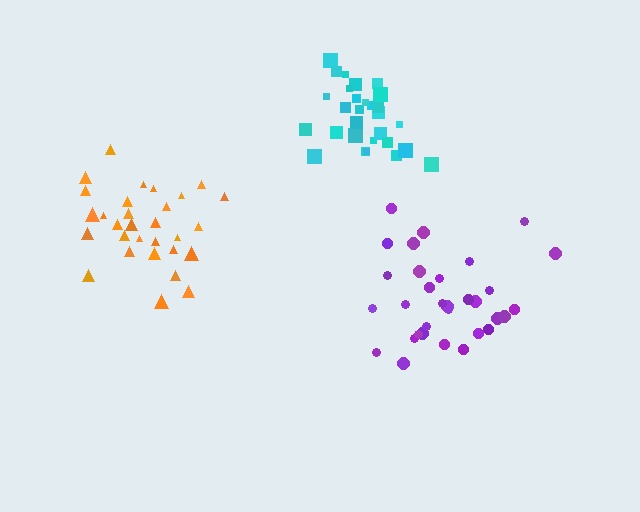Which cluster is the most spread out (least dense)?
Orange.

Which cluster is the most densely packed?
Cyan.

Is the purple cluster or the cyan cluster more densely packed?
Cyan.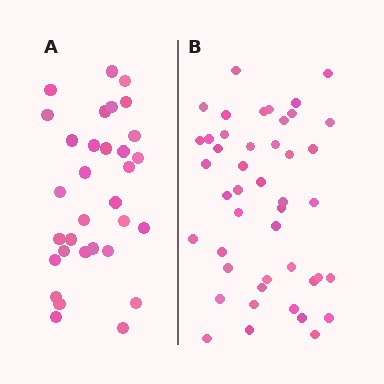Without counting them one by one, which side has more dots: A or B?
Region B (the right region) has more dots.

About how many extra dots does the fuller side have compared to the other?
Region B has approximately 15 more dots than region A.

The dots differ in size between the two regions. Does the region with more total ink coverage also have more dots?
No. Region A has more total ink coverage because its dots are larger, but region B actually contains more individual dots. Total area can be misleading — the number of items is what matters here.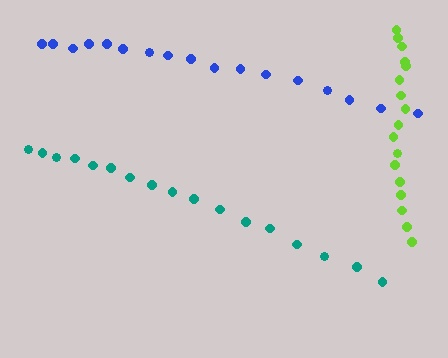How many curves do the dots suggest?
There are 3 distinct paths.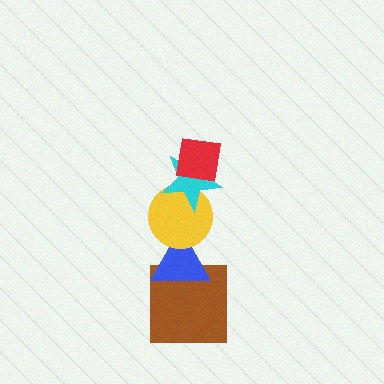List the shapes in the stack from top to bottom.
From top to bottom: the red square, the cyan star, the yellow circle, the blue triangle, the brown square.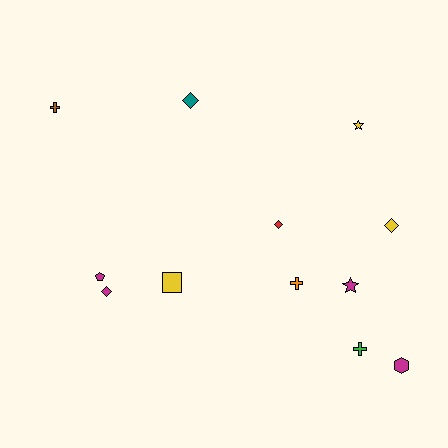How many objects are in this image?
There are 12 objects.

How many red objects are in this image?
There is 1 red object.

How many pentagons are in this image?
There is 1 pentagon.